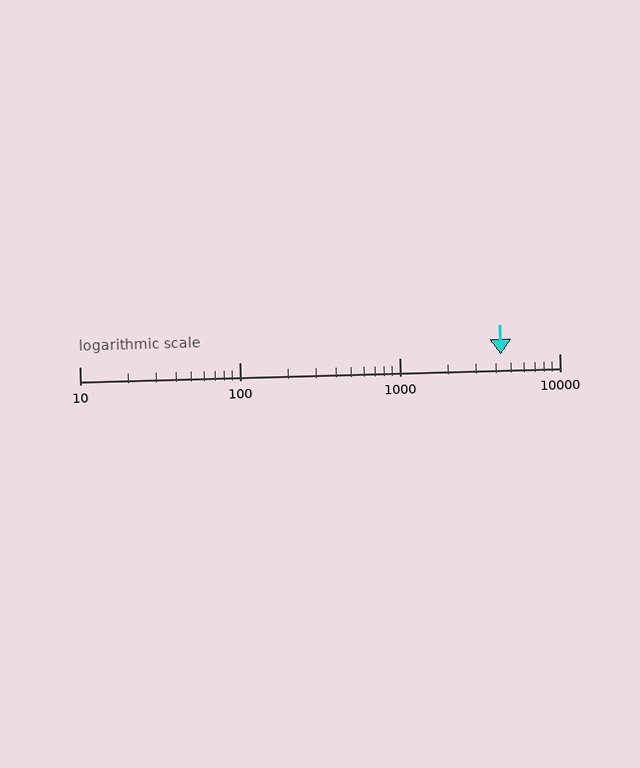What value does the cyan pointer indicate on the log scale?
The pointer indicates approximately 4300.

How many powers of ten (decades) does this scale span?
The scale spans 3 decades, from 10 to 10000.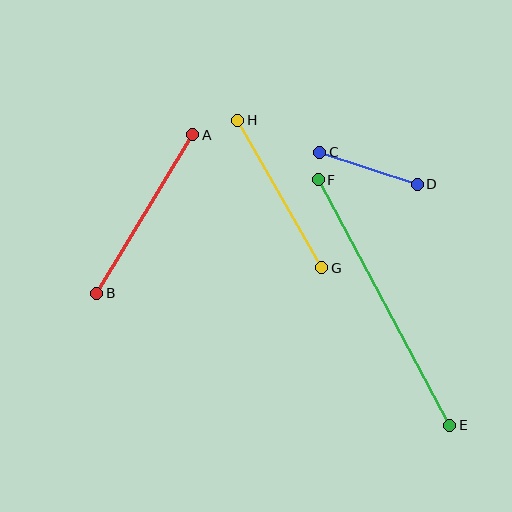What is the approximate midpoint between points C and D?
The midpoint is at approximately (369, 168) pixels.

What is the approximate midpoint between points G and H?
The midpoint is at approximately (280, 194) pixels.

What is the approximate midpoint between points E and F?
The midpoint is at approximately (384, 303) pixels.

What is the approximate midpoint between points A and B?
The midpoint is at approximately (145, 214) pixels.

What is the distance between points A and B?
The distance is approximately 185 pixels.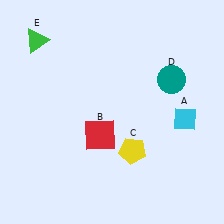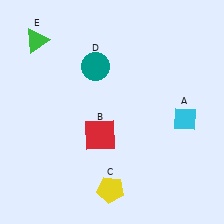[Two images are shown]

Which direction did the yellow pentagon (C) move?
The yellow pentagon (C) moved down.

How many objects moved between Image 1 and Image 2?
2 objects moved between the two images.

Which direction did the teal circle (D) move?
The teal circle (D) moved left.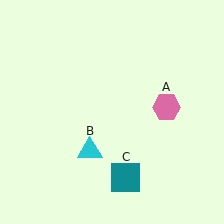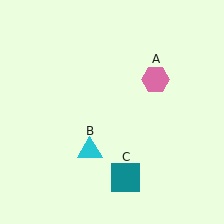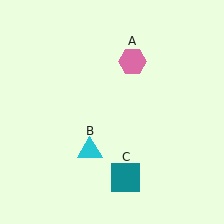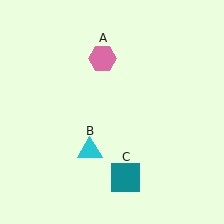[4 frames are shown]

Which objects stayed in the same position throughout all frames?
Cyan triangle (object B) and teal square (object C) remained stationary.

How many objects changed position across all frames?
1 object changed position: pink hexagon (object A).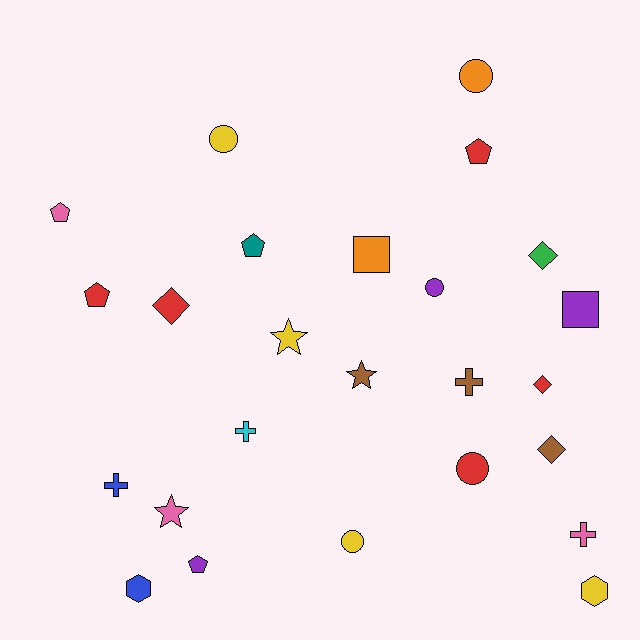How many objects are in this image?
There are 25 objects.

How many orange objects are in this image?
There are 2 orange objects.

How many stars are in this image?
There are 3 stars.